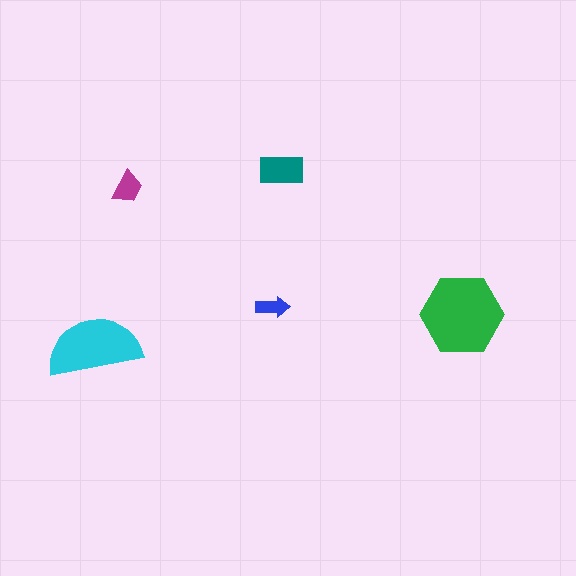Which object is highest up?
The teal rectangle is topmost.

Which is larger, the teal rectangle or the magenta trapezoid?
The teal rectangle.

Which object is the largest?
The green hexagon.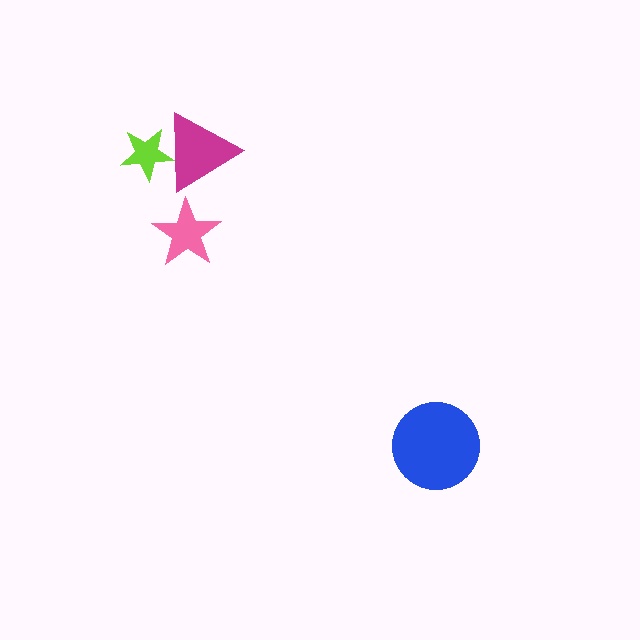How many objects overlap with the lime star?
1 object overlaps with the lime star.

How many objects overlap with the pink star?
0 objects overlap with the pink star.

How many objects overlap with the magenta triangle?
1 object overlaps with the magenta triangle.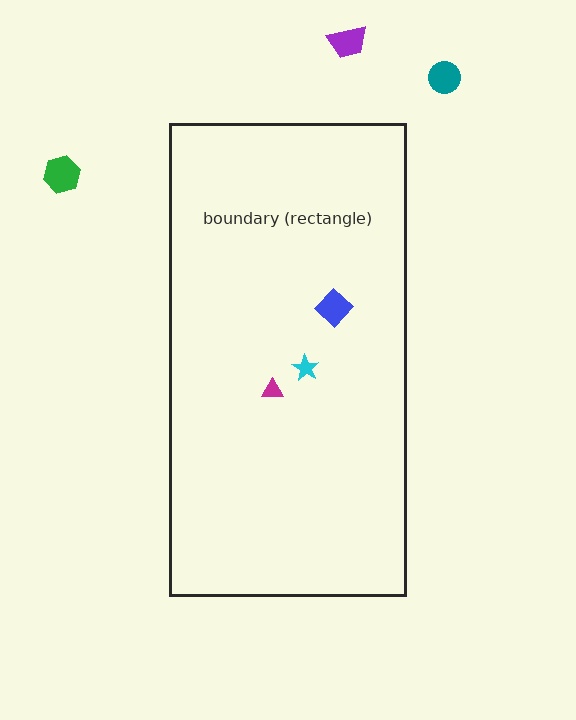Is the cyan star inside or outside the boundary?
Inside.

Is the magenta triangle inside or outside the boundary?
Inside.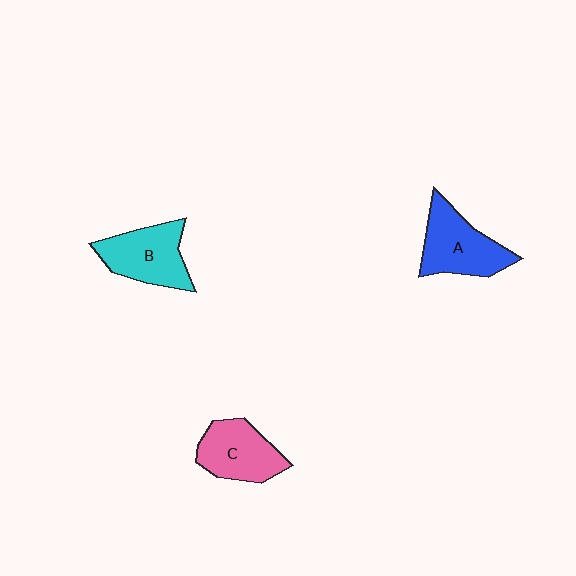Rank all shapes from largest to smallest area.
From largest to smallest: A (blue), B (cyan), C (pink).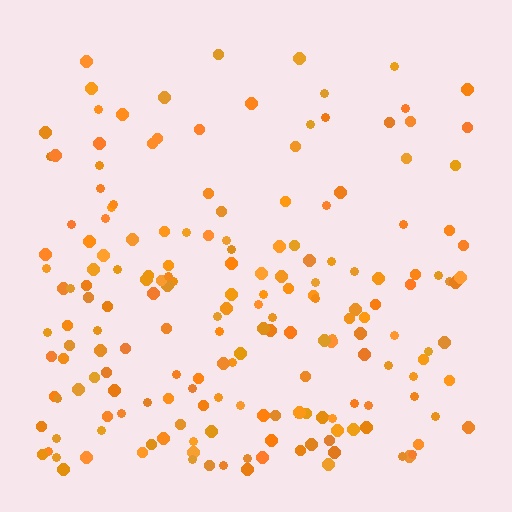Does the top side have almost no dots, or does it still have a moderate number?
Still a moderate number, just noticeably fewer than the bottom.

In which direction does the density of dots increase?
From top to bottom, with the bottom side densest.